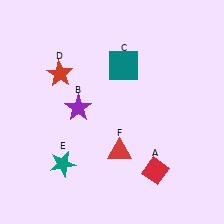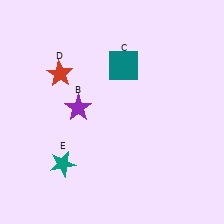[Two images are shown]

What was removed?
The red triangle (F), the red diamond (A) were removed in Image 2.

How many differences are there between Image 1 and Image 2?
There are 2 differences between the two images.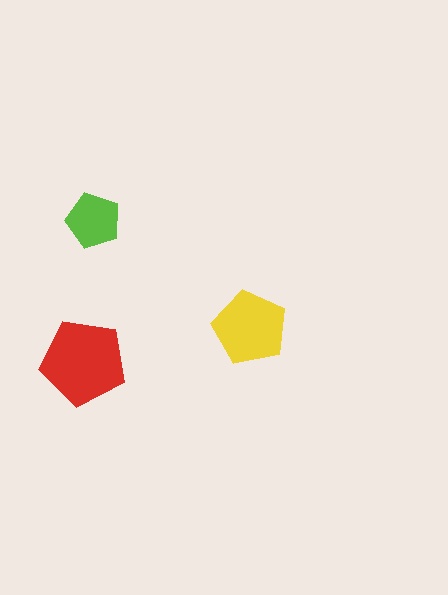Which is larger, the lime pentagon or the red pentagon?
The red one.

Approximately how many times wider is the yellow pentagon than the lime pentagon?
About 1.5 times wider.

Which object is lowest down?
The red pentagon is bottommost.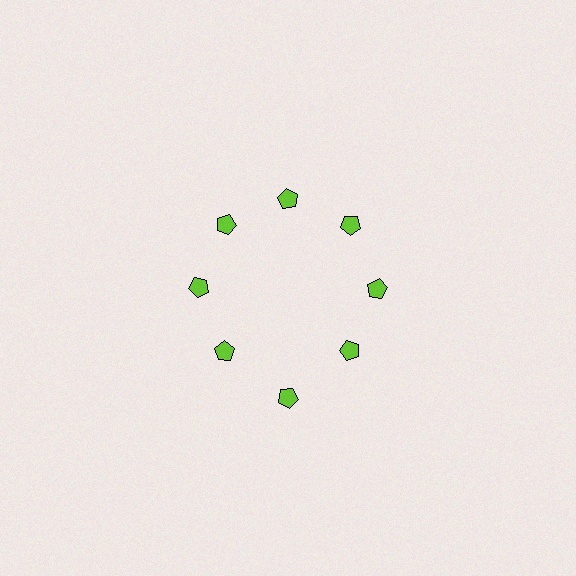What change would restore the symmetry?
The symmetry would be restored by moving it inward, back onto the ring so that all 8 pentagons sit at equal angles and equal distance from the center.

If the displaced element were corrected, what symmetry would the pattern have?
It would have 8-fold rotational symmetry — the pattern would map onto itself every 45 degrees.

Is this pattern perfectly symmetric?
No. The 8 lime pentagons are arranged in a ring, but one element near the 6 o'clock position is pushed outward from the center, breaking the 8-fold rotational symmetry.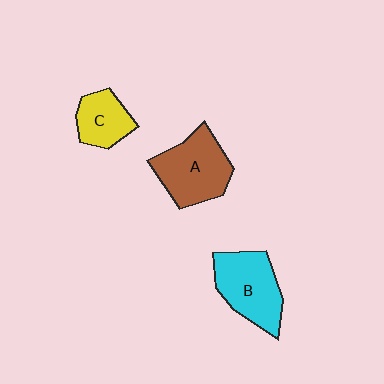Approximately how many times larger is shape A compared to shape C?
Approximately 1.6 times.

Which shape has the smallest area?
Shape C (yellow).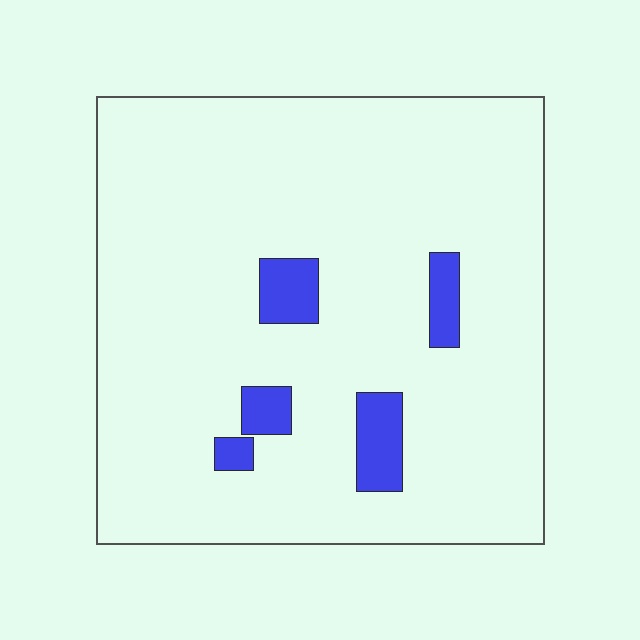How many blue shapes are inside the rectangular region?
5.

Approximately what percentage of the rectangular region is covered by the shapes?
Approximately 10%.